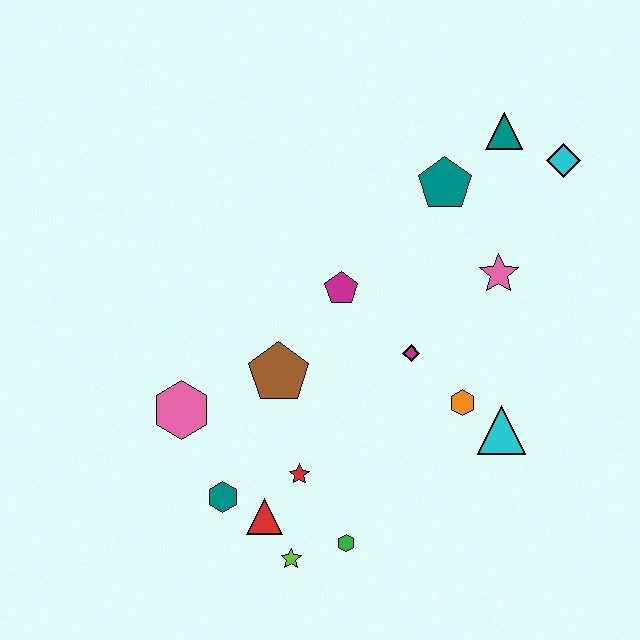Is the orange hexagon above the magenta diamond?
No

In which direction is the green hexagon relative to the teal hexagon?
The green hexagon is to the right of the teal hexagon.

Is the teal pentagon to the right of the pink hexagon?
Yes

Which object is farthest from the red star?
The cyan diamond is farthest from the red star.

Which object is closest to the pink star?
The teal pentagon is closest to the pink star.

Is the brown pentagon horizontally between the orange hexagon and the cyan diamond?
No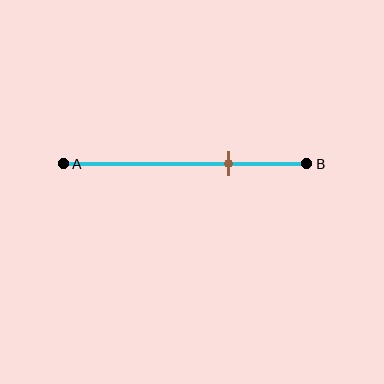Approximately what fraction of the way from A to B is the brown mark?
The brown mark is approximately 70% of the way from A to B.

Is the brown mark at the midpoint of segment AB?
No, the mark is at about 70% from A, not at the 50% midpoint.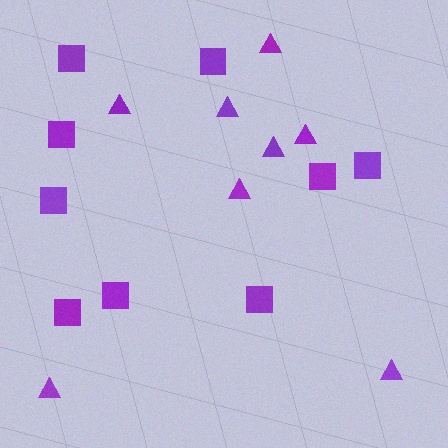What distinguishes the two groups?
There are 2 groups: one group of squares (9) and one group of triangles (8).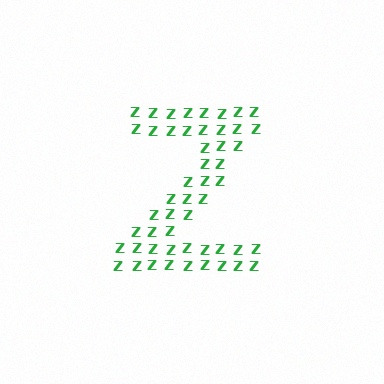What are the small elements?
The small elements are letter Z's.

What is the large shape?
The large shape is the letter Z.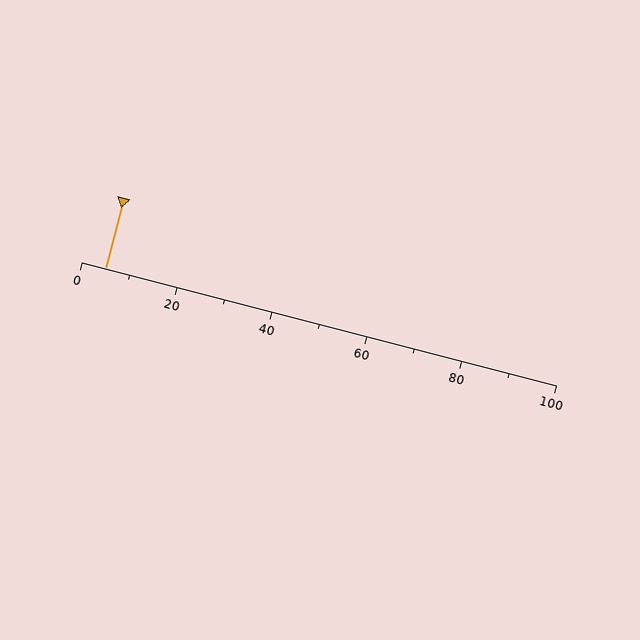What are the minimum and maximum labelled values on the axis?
The axis runs from 0 to 100.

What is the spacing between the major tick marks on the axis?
The major ticks are spaced 20 apart.